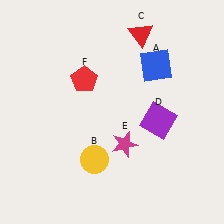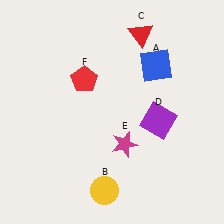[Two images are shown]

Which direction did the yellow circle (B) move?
The yellow circle (B) moved down.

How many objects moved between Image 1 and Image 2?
1 object moved between the two images.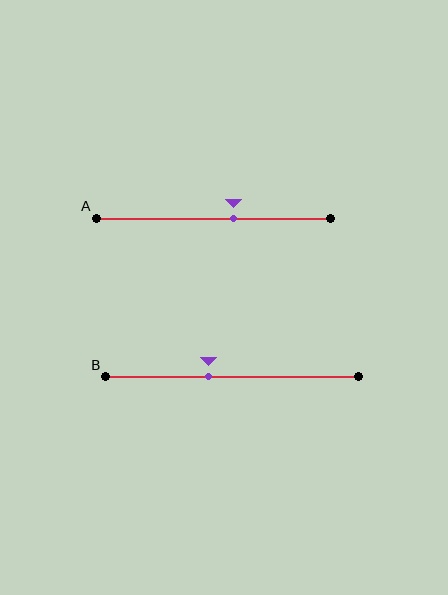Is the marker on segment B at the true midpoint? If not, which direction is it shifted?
No, the marker on segment B is shifted to the left by about 9% of the segment length.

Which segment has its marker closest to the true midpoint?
Segment A has its marker closest to the true midpoint.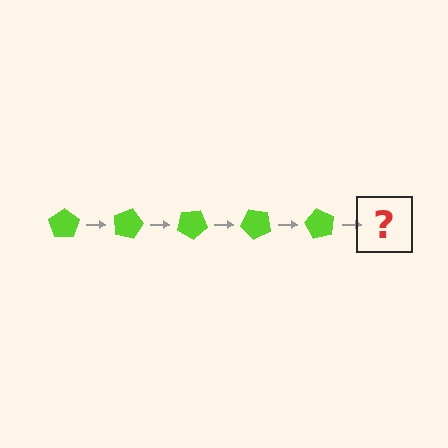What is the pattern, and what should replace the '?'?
The pattern is that the pentagon rotates 15 degrees each step. The '?' should be a lime pentagon rotated 75 degrees.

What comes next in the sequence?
The next element should be a lime pentagon rotated 75 degrees.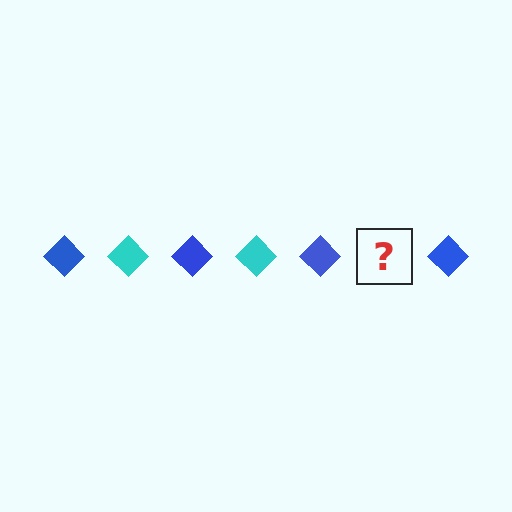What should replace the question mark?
The question mark should be replaced with a cyan diamond.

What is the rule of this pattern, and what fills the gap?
The rule is that the pattern cycles through blue, cyan diamonds. The gap should be filled with a cyan diamond.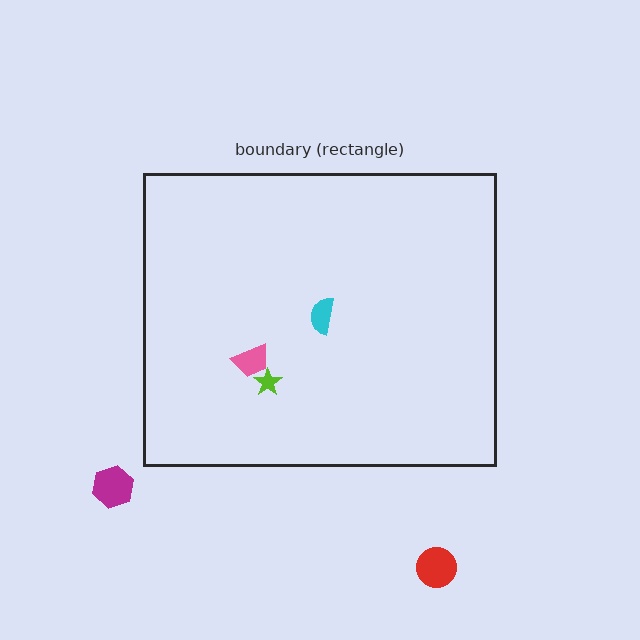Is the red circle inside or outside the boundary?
Outside.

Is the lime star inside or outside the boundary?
Inside.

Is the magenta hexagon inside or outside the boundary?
Outside.